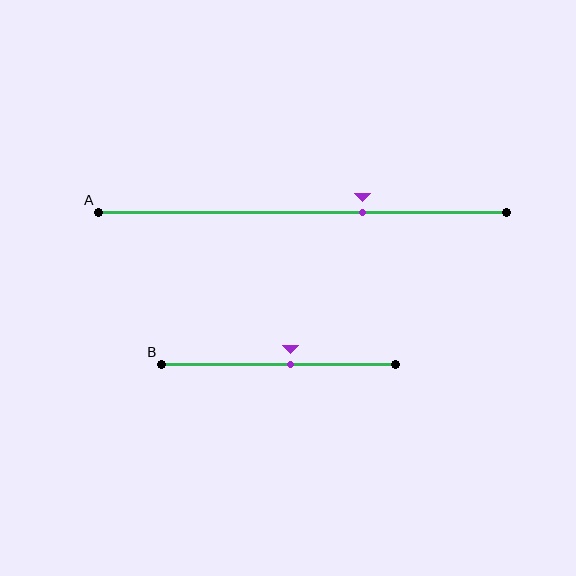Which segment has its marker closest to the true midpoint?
Segment B has its marker closest to the true midpoint.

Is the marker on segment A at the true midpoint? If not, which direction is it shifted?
No, the marker on segment A is shifted to the right by about 15% of the segment length.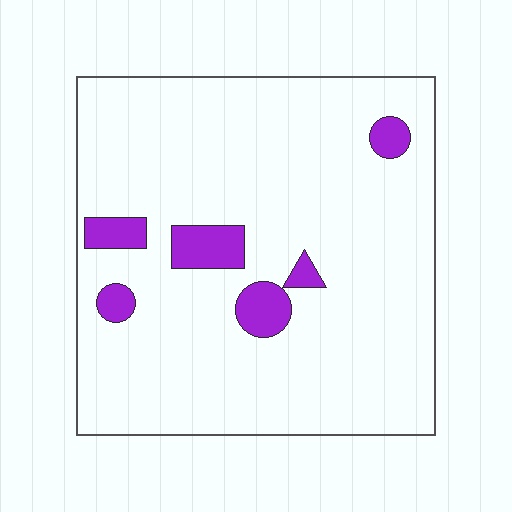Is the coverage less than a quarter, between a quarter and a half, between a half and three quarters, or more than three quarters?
Less than a quarter.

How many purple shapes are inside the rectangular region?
6.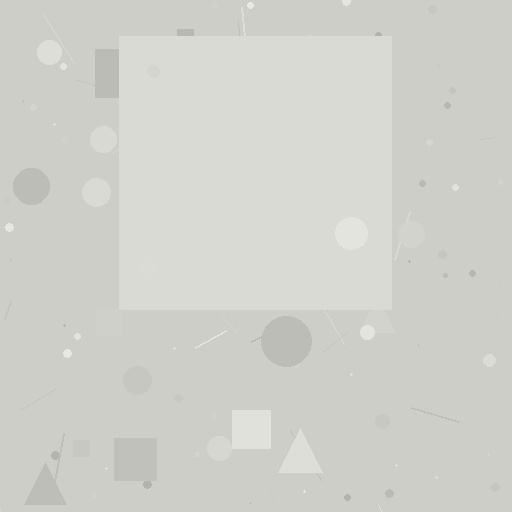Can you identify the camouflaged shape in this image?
The camouflaged shape is a square.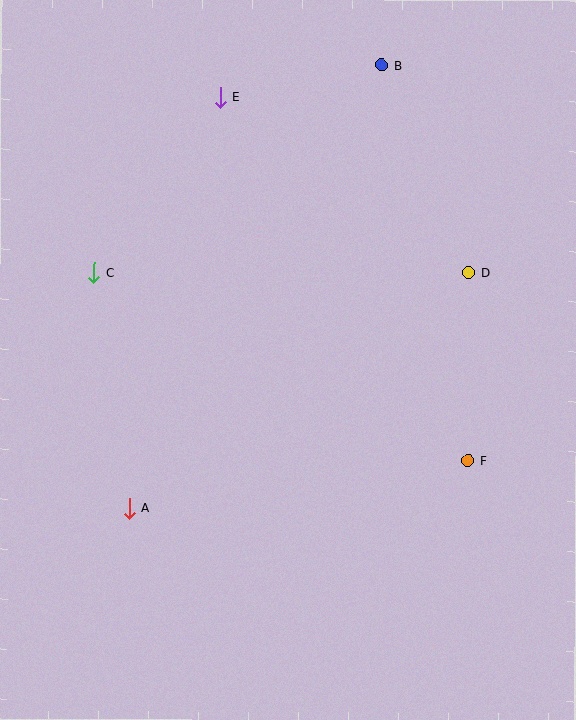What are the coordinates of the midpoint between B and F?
The midpoint between B and F is at (425, 263).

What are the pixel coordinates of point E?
Point E is at (221, 97).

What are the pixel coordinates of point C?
Point C is at (94, 273).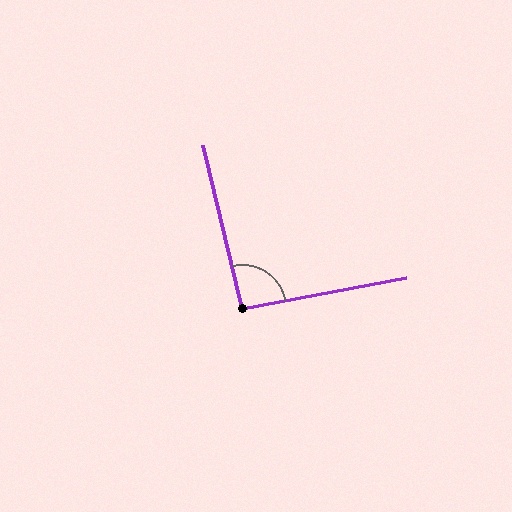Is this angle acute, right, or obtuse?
It is approximately a right angle.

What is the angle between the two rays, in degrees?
Approximately 93 degrees.